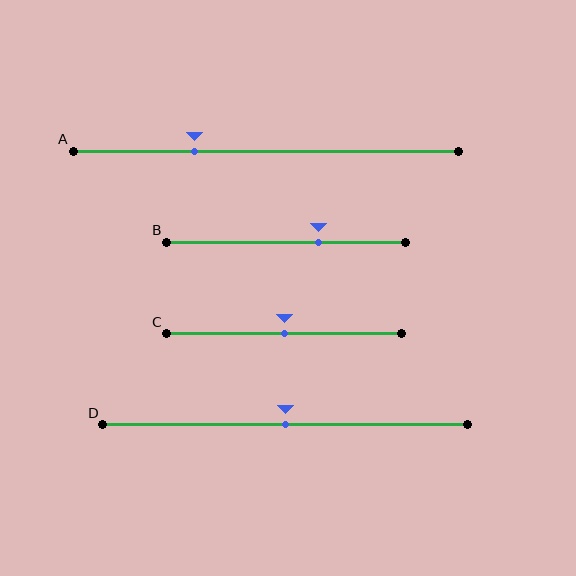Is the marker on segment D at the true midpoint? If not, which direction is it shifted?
Yes, the marker on segment D is at the true midpoint.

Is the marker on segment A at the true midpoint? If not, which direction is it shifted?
No, the marker on segment A is shifted to the left by about 18% of the segment length.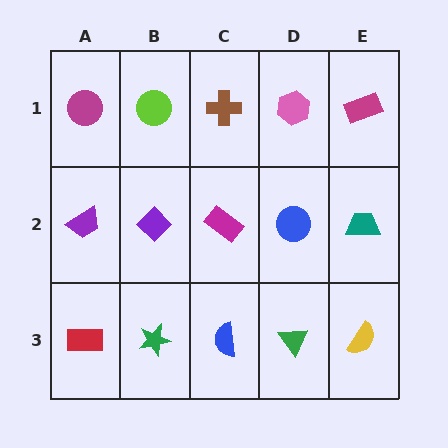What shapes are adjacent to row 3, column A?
A purple trapezoid (row 2, column A), a green star (row 3, column B).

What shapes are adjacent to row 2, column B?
A lime circle (row 1, column B), a green star (row 3, column B), a purple trapezoid (row 2, column A), a magenta rectangle (row 2, column C).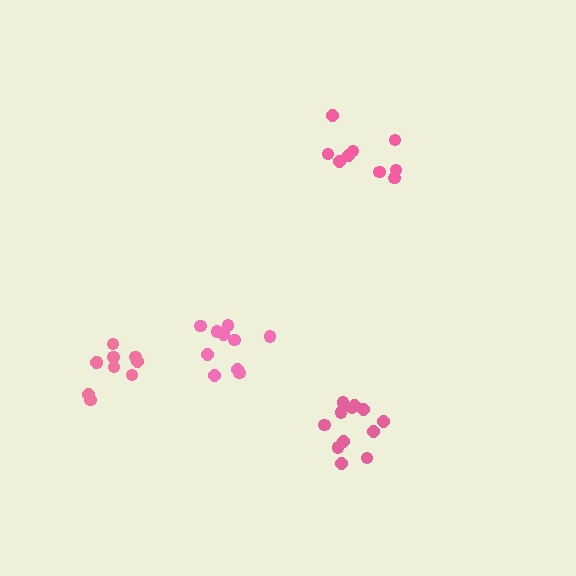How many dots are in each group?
Group 1: 10 dots, Group 2: 9 dots, Group 3: 10 dots, Group 4: 12 dots (41 total).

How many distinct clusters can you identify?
There are 4 distinct clusters.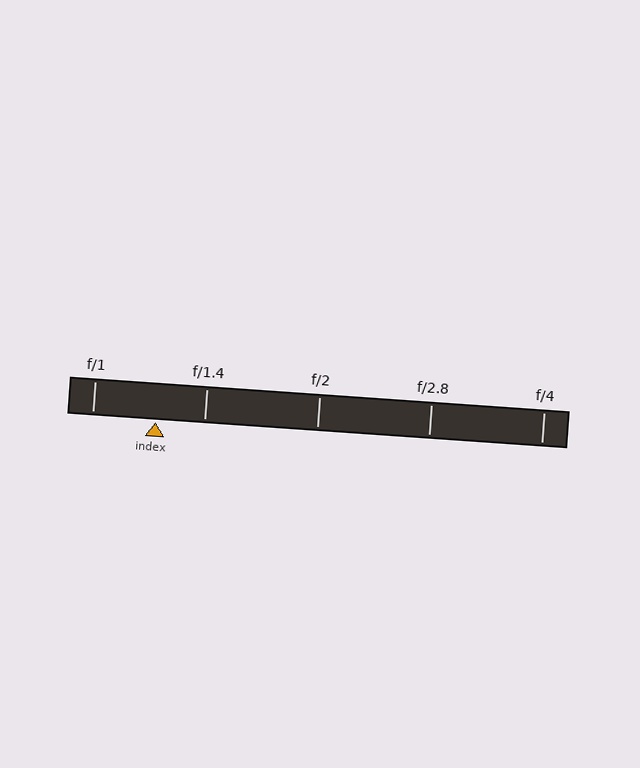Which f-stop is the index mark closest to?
The index mark is closest to f/1.4.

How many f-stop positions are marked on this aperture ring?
There are 5 f-stop positions marked.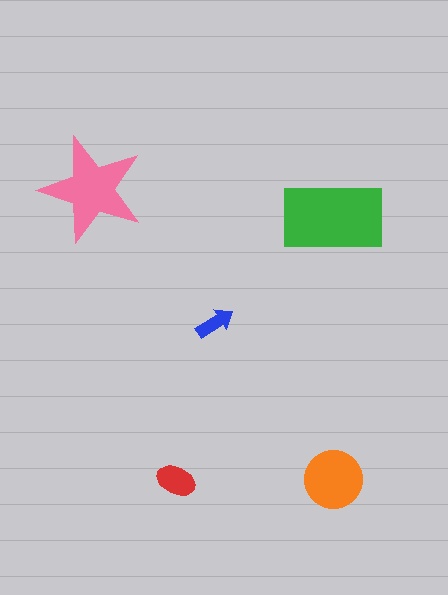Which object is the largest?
The green rectangle.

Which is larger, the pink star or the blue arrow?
The pink star.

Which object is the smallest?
The blue arrow.